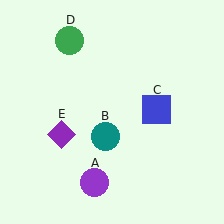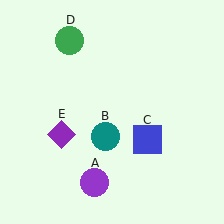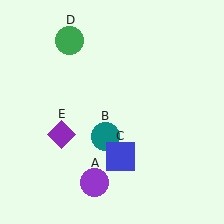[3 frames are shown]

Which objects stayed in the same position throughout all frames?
Purple circle (object A) and teal circle (object B) and green circle (object D) and purple diamond (object E) remained stationary.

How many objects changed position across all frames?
1 object changed position: blue square (object C).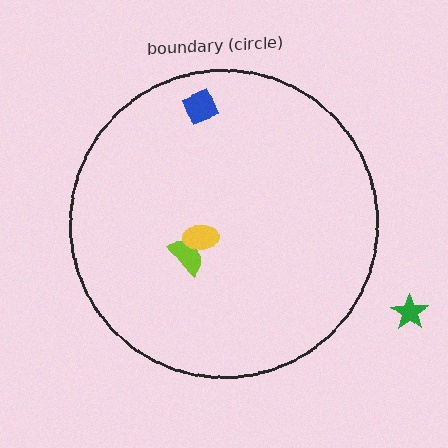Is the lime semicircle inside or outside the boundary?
Inside.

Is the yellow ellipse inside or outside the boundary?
Inside.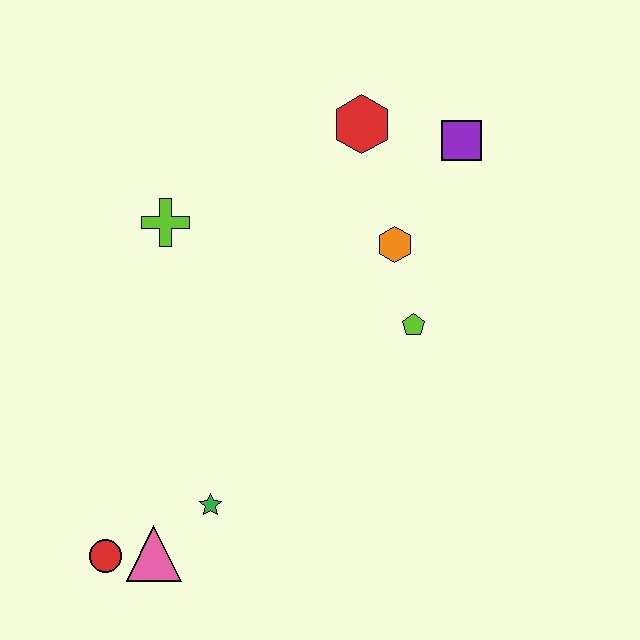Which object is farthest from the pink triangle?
The purple square is farthest from the pink triangle.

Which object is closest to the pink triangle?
The red circle is closest to the pink triangle.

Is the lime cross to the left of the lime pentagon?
Yes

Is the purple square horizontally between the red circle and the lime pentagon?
No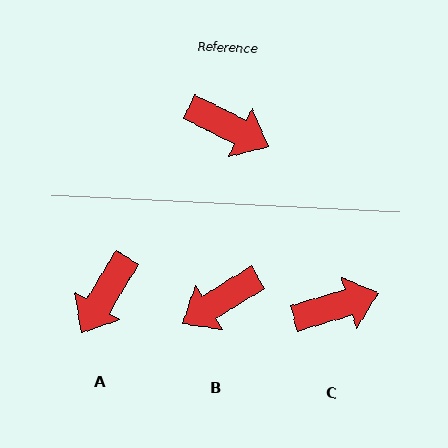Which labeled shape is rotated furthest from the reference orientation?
B, about 122 degrees away.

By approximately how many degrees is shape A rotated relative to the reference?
Approximately 95 degrees clockwise.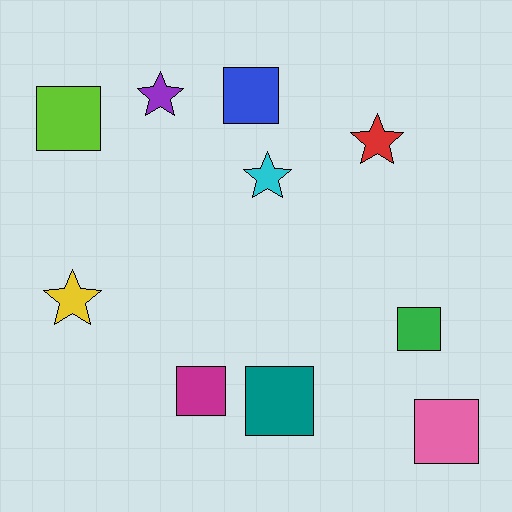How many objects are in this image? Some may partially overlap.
There are 10 objects.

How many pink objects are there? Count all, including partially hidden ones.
There is 1 pink object.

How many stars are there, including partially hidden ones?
There are 4 stars.